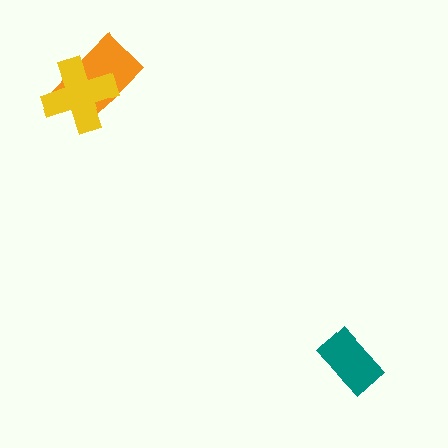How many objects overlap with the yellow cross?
1 object overlaps with the yellow cross.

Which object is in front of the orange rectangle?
The yellow cross is in front of the orange rectangle.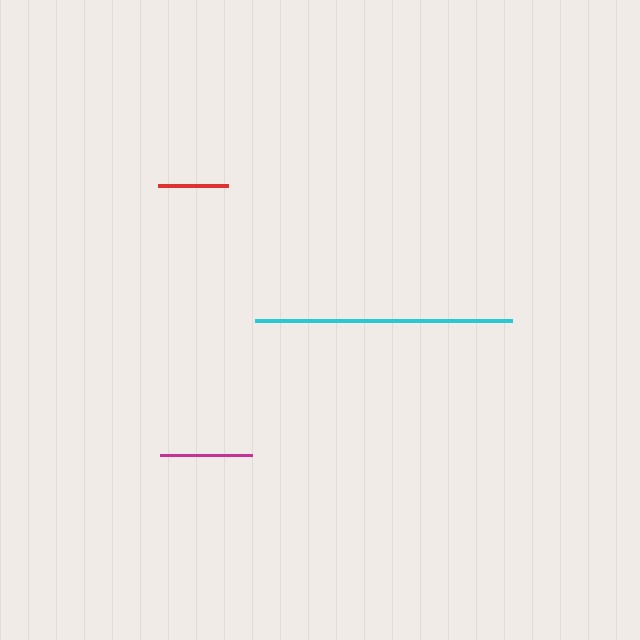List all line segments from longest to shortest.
From longest to shortest: cyan, magenta, red.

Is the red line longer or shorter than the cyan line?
The cyan line is longer than the red line.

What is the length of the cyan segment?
The cyan segment is approximately 257 pixels long.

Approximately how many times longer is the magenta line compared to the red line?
The magenta line is approximately 1.3 times the length of the red line.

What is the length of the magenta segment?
The magenta segment is approximately 92 pixels long.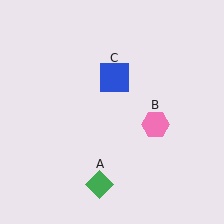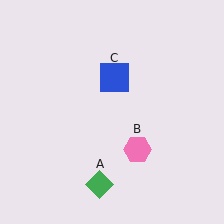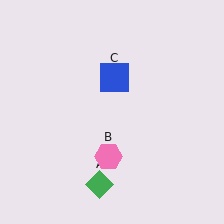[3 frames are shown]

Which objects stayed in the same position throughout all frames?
Green diamond (object A) and blue square (object C) remained stationary.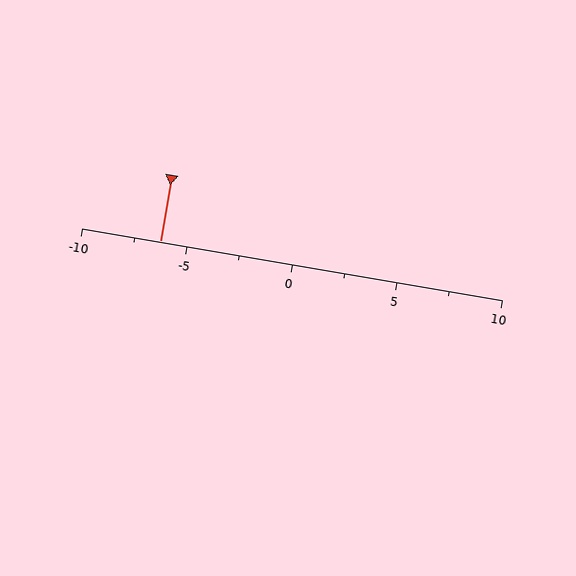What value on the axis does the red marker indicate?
The marker indicates approximately -6.2.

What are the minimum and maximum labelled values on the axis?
The axis runs from -10 to 10.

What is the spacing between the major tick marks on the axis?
The major ticks are spaced 5 apart.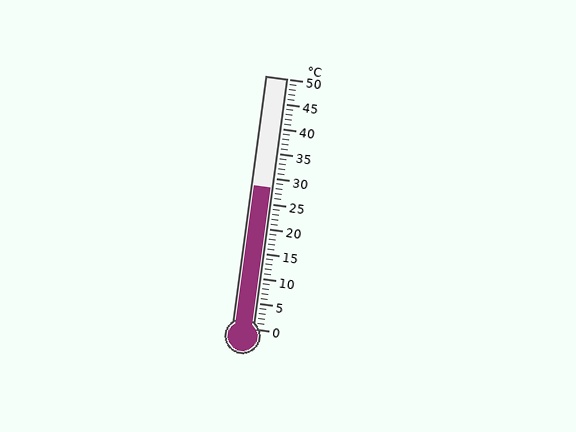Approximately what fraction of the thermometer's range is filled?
The thermometer is filled to approximately 55% of its range.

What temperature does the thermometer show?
The thermometer shows approximately 28°C.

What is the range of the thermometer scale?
The thermometer scale ranges from 0°C to 50°C.